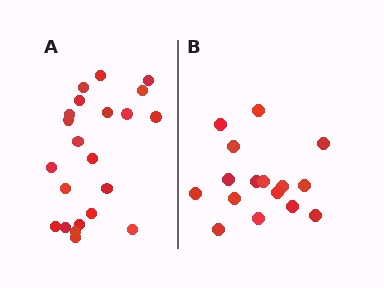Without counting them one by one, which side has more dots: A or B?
Region A (the left region) has more dots.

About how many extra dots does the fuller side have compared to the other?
Region A has about 6 more dots than region B.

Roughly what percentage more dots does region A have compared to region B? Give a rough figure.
About 40% more.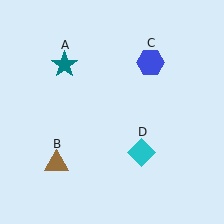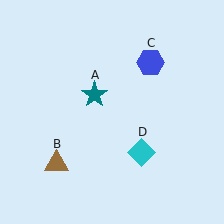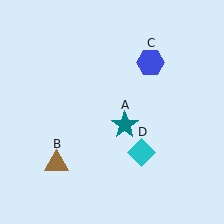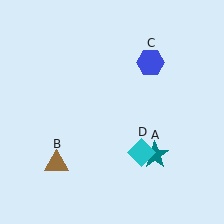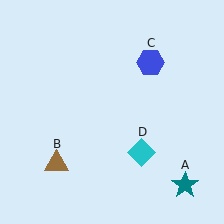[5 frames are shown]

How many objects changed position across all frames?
1 object changed position: teal star (object A).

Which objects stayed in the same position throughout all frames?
Brown triangle (object B) and blue hexagon (object C) and cyan diamond (object D) remained stationary.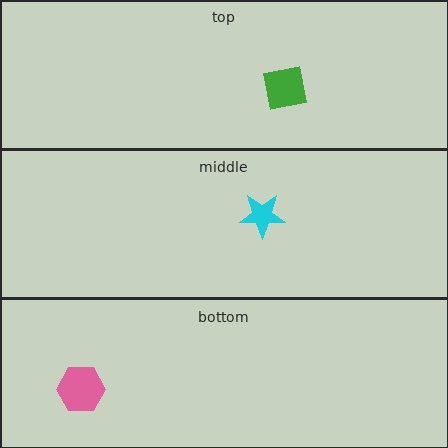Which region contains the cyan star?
The middle region.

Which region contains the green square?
The top region.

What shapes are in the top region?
The green square.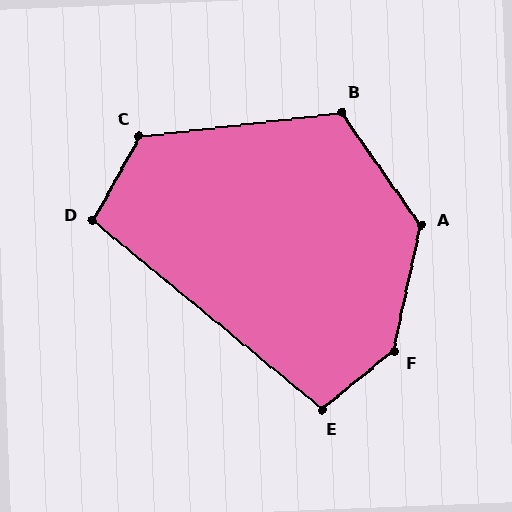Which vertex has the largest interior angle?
F, at approximately 141 degrees.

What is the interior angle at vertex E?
Approximately 101 degrees (obtuse).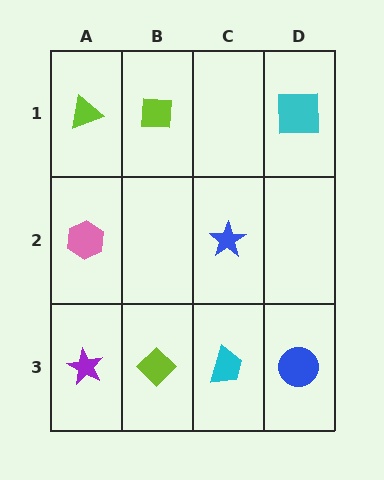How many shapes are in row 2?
2 shapes.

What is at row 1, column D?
A cyan square.